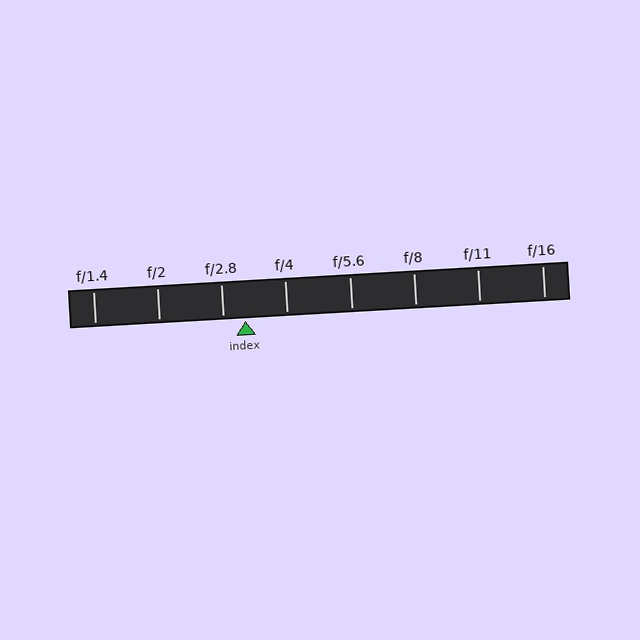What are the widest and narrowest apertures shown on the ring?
The widest aperture shown is f/1.4 and the narrowest is f/16.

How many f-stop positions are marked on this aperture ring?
There are 8 f-stop positions marked.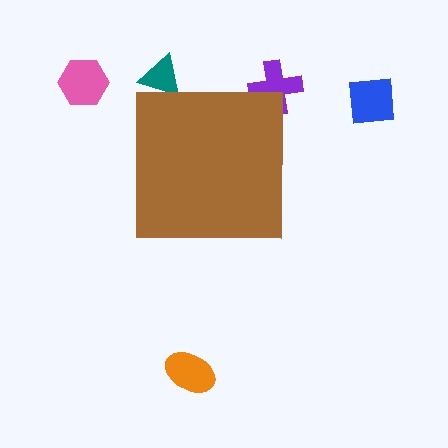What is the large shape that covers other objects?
A brown square.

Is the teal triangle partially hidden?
Yes, the teal triangle is partially hidden behind the brown square.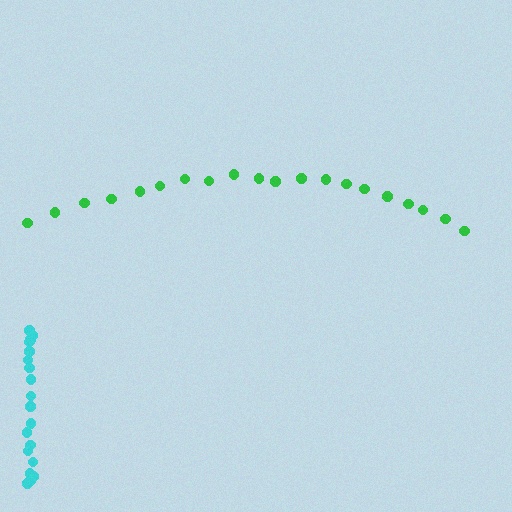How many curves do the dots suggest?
There are 2 distinct paths.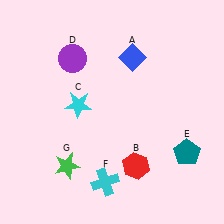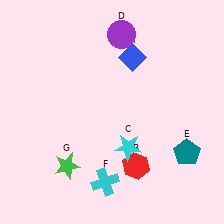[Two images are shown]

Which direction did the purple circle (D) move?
The purple circle (D) moved right.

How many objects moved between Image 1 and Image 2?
2 objects moved between the two images.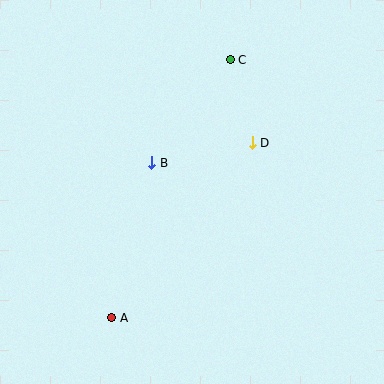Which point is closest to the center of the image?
Point B at (152, 163) is closest to the center.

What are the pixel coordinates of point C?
Point C is at (230, 60).